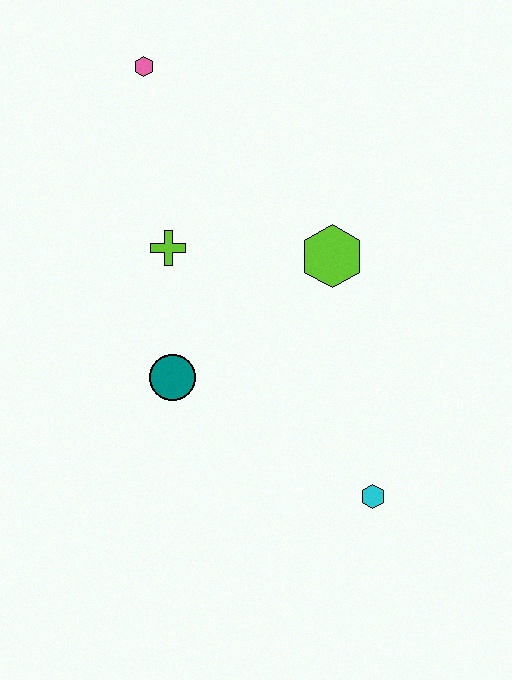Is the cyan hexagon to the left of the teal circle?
No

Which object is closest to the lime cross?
The teal circle is closest to the lime cross.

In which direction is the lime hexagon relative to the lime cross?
The lime hexagon is to the right of the lime cross.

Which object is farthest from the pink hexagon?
The cyan hexagon is farthest from the pink hexagon.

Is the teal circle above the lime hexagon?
No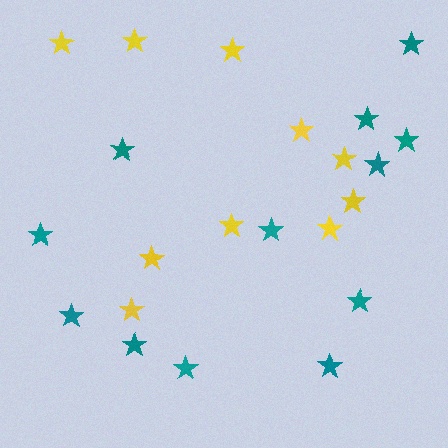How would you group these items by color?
There are 2 groups: one group of yellow stars (10) and one group of teal stars (12).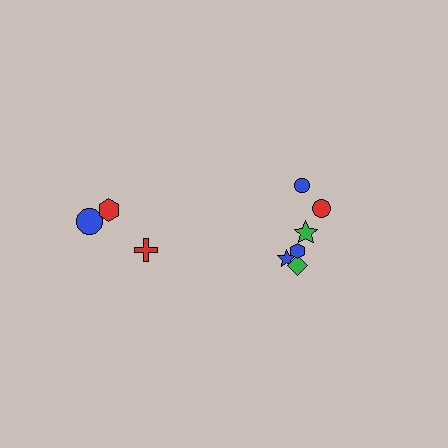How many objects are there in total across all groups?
There are 9 objects.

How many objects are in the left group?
There are 3 objects.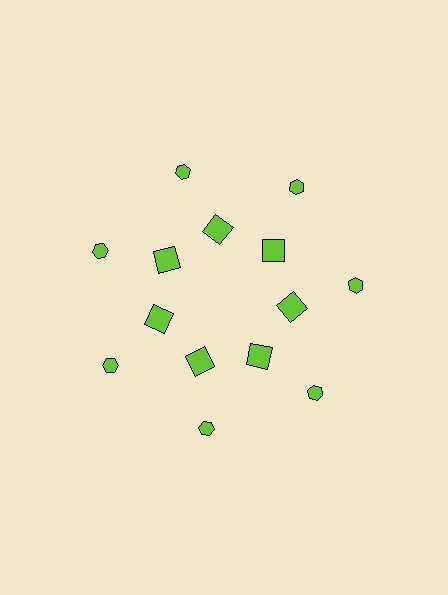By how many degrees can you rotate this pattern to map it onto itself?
The pattern maps onto itself every 51 degrees of rotation.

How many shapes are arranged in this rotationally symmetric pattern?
There are 14 shapes, arranged in 7 groups of 2.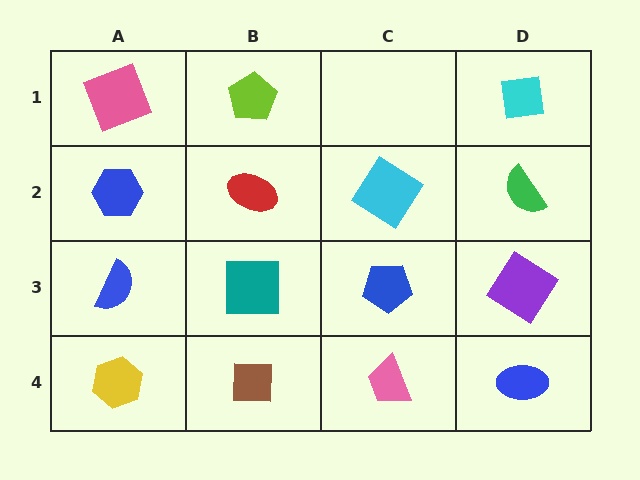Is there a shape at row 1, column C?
No, that cell is empty.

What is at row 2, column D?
A green semicircle.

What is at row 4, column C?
A pink trapezoid.